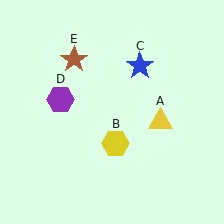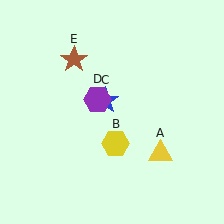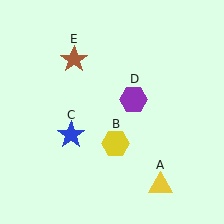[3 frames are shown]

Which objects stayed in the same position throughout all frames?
Yellow hexagon (object B) and brown star (object E) remained stationary.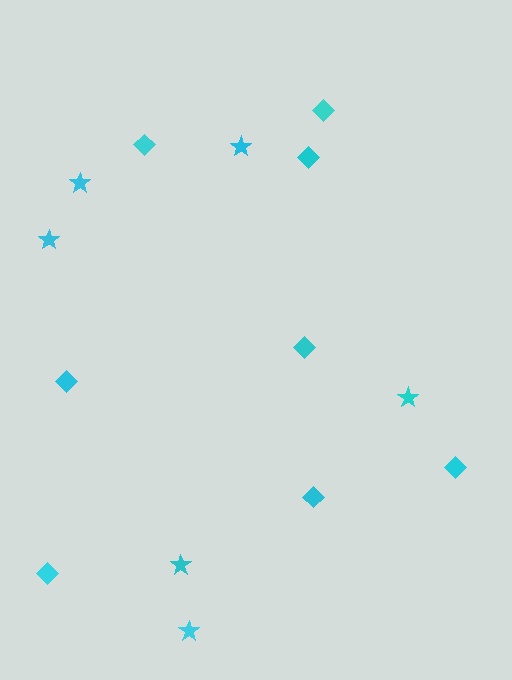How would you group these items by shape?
There are 2 groups: one group of diamonds (8) and one group of stars (6).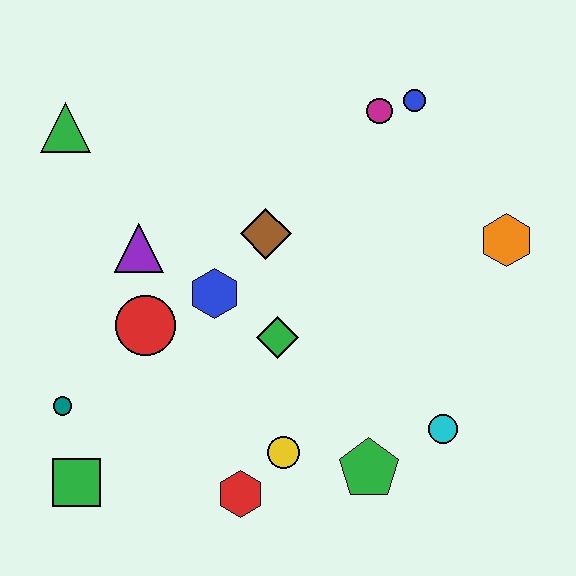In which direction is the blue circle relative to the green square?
The blue circle is above the green square.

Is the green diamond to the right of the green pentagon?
No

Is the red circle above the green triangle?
No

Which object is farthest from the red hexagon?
The blue circle is farthest from the red hexagon.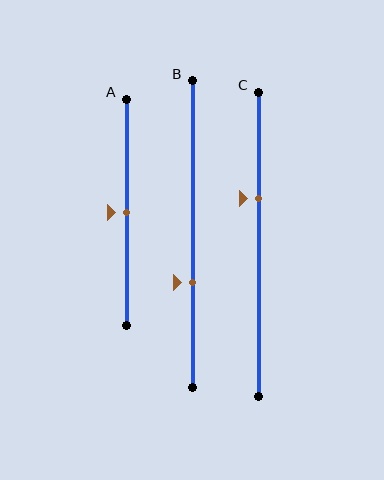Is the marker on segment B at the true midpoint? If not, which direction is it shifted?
No, the marker on segment B is shifted downward by about 16% of the segment length.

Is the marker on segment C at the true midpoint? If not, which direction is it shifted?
No, the marker on segment C is shifted upward by about 15% of the segment length.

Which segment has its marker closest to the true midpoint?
Segment A has its marker closest to the true midpoint.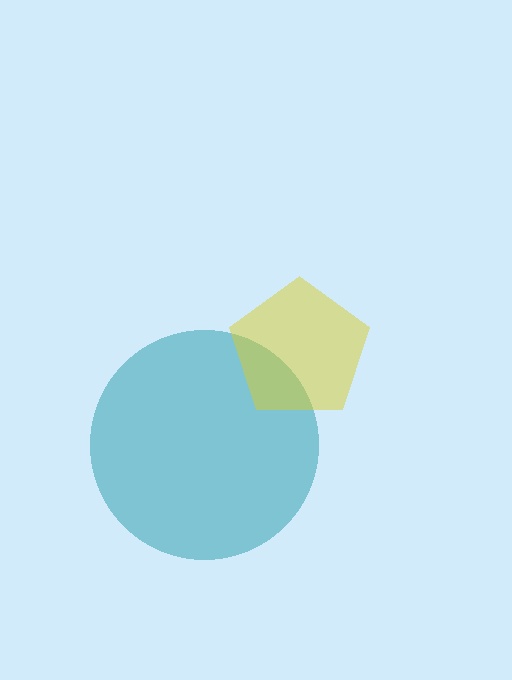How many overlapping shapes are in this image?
There are 2 overlapping shapes in the image.